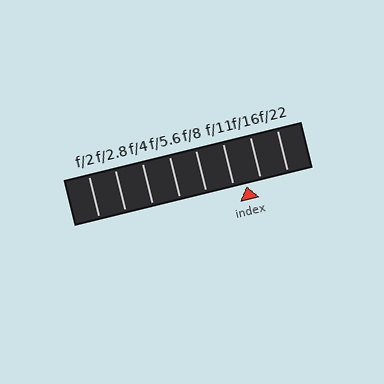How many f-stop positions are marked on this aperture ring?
There are 8 f-stop positions marked.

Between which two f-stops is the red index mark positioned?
The index mark is between f/11 and f/16.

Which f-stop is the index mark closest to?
The index mark is closest to f/11.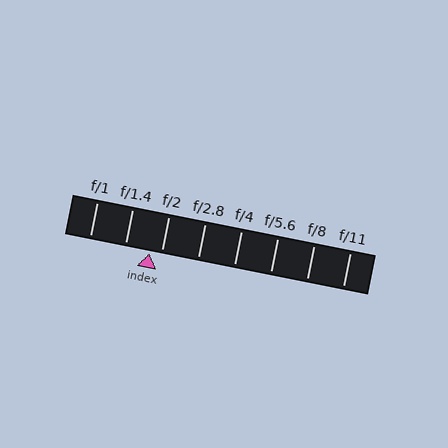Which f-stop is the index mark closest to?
The index mark is closest to f/2.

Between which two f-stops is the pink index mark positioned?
The index mark is between f/1.4 and f/2.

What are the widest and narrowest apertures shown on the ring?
The widest aperture shown is f/1 and the narrowest is f/11.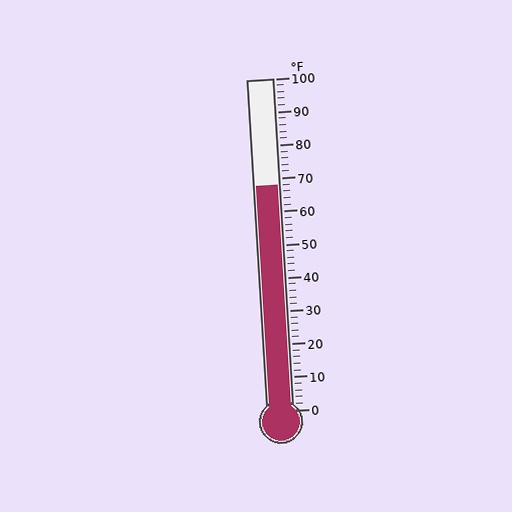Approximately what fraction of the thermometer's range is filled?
The thermometer is filled to approximately 70% of its range.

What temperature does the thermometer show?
The thermometer shows approximately 68°F.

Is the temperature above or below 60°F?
The temperature is above 60°F.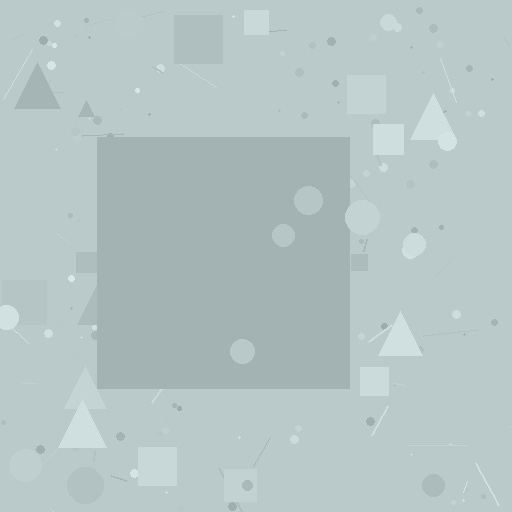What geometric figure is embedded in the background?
A square is embedded in the background.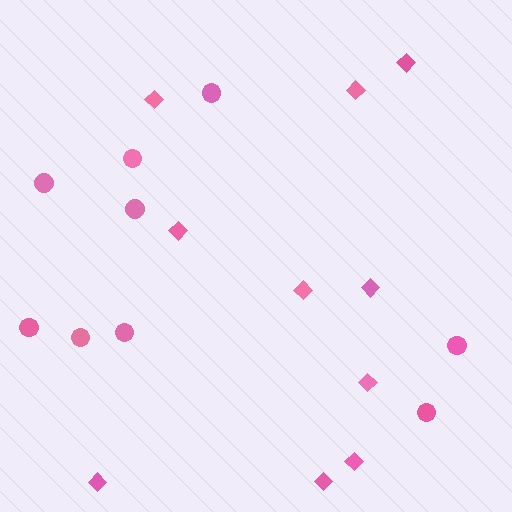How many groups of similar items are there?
There are 2 groups: one group of circles (9) and one group of diamonds (10).